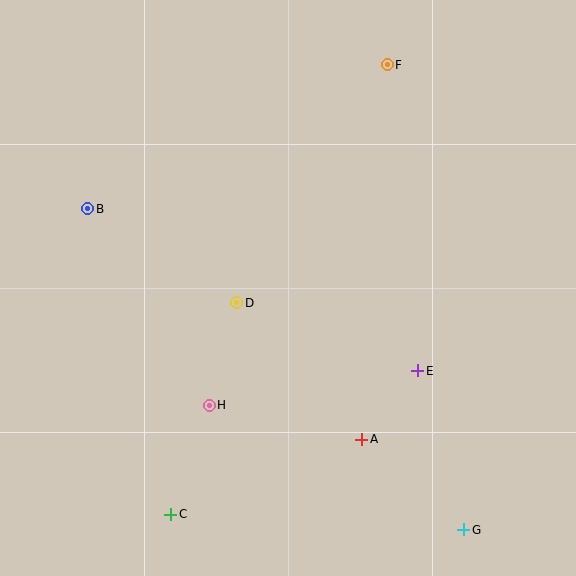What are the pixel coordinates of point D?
Point D is at (237, 303).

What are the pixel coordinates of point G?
Point G is at (464, 530).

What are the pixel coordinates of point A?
Point A is at (362, 439).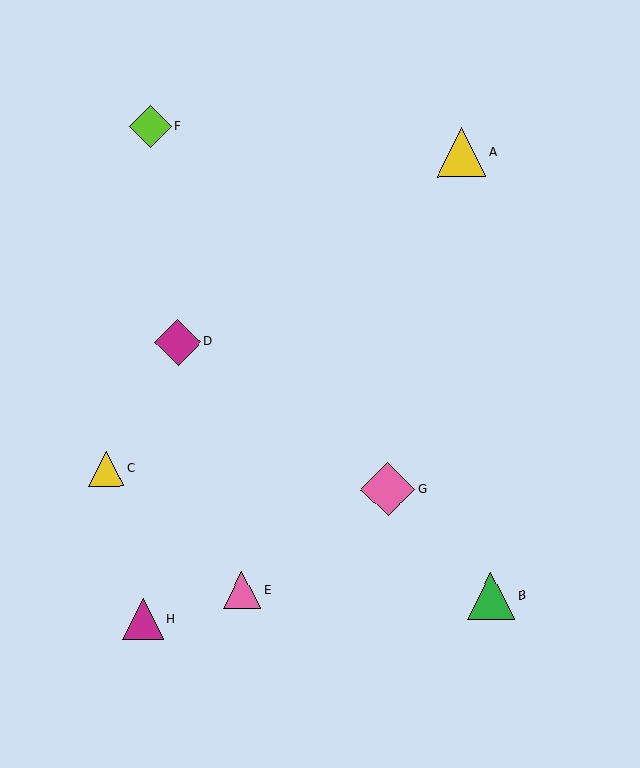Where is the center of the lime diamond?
The center of the lime diamond is at (150, 127).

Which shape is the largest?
The pink diamond (labeled G) is the largest.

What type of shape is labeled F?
Shape F is a lime diamond.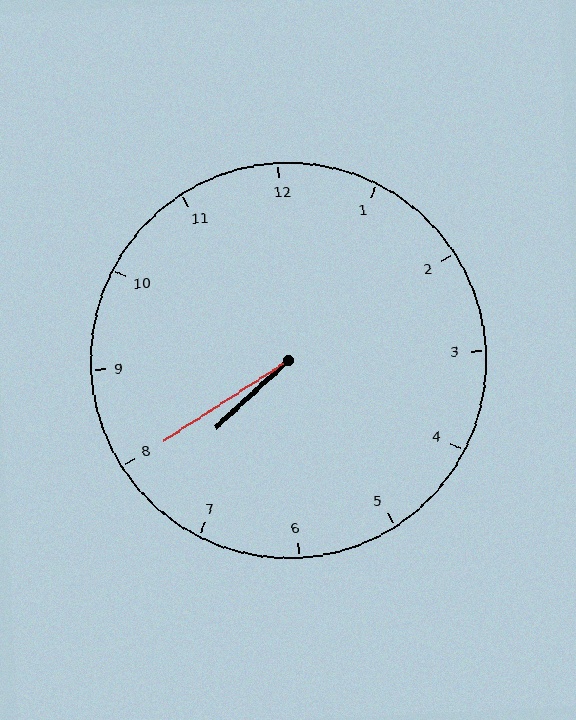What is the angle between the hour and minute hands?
Approximately 10 degrees.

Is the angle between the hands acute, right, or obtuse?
It is acute.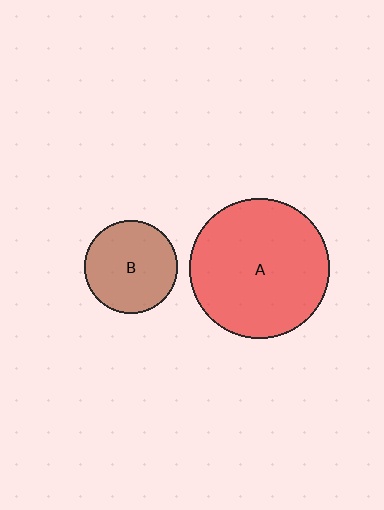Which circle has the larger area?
Circle A (red).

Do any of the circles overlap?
No, none of the circles overlap.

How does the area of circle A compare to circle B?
Approximately 2.2 times.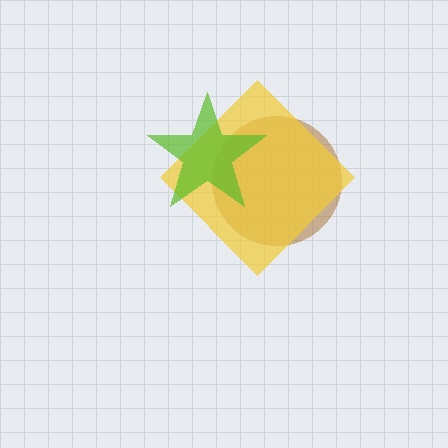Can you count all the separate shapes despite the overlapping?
Yes, there are 3 separate shapes.